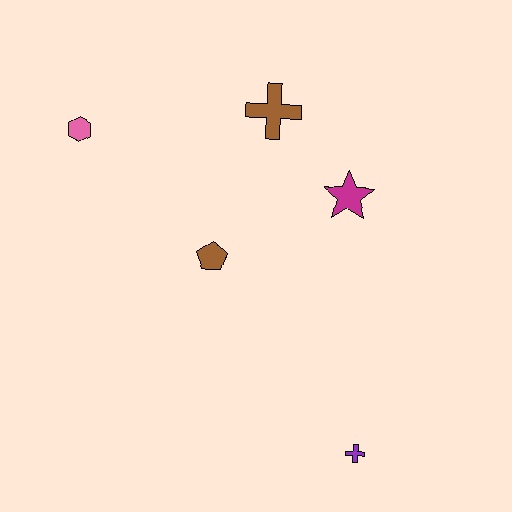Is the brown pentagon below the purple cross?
No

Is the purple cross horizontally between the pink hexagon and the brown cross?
No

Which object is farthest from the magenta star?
The pink hexagon is farthest from the magenta star.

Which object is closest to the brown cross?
The magenta star is closest to the brown cross.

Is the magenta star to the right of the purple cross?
No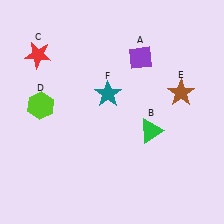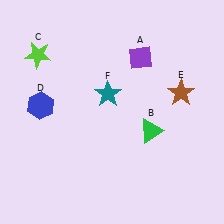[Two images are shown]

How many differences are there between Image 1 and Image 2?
There are 2 differences between the two images.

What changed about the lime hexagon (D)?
In Image 1, D is lime. In Image 2, it changed to blue.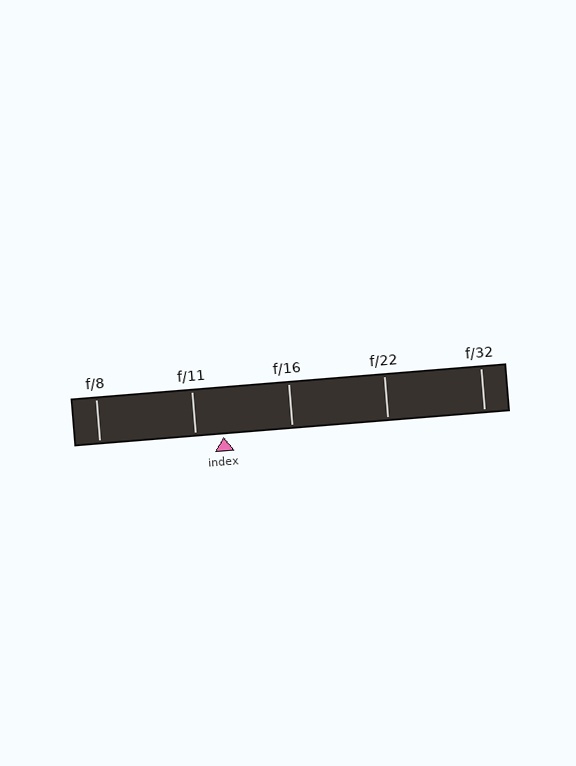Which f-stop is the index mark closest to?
The index mark is closest to f/11.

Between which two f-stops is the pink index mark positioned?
The index mark is between f/11 and f/16.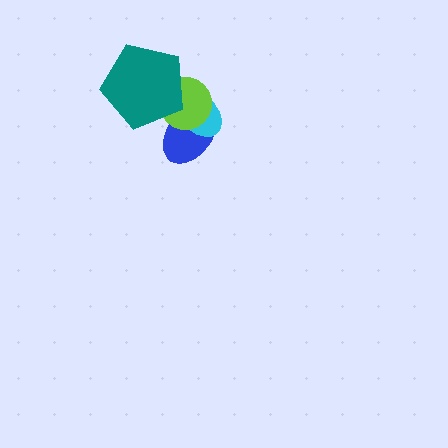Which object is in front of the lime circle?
The teal pentagon is in front of the lime circle.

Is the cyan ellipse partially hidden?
Yes, it is partially covered by another shape.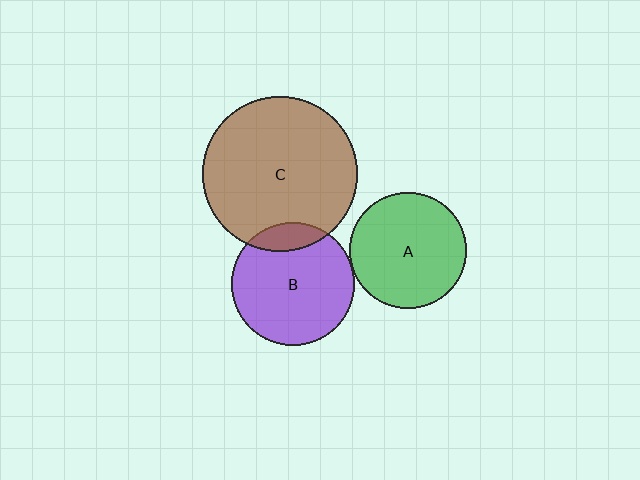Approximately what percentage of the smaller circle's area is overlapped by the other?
Approximately 15%.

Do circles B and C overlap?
Yes.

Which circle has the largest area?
Circle C (brown).